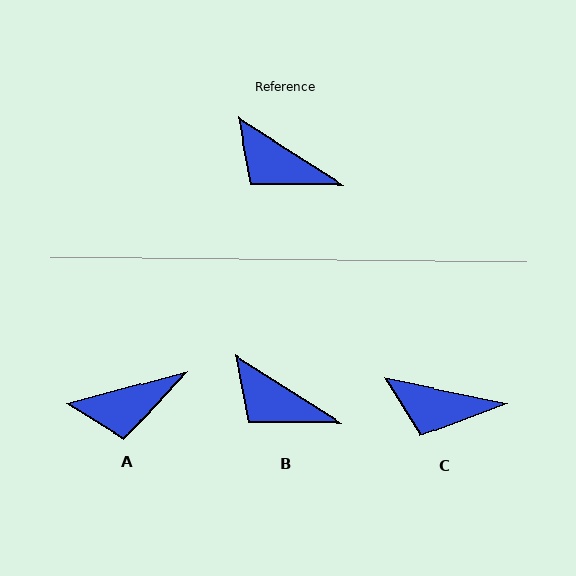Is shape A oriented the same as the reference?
No, it is off by about 48 degrees.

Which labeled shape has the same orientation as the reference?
B.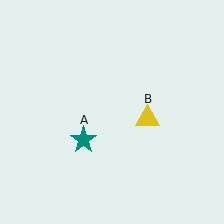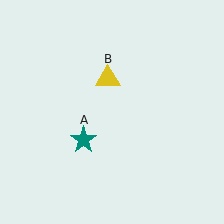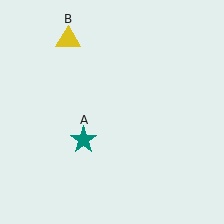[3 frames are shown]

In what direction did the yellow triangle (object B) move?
The yellow triangle (object B) moved up and to the left.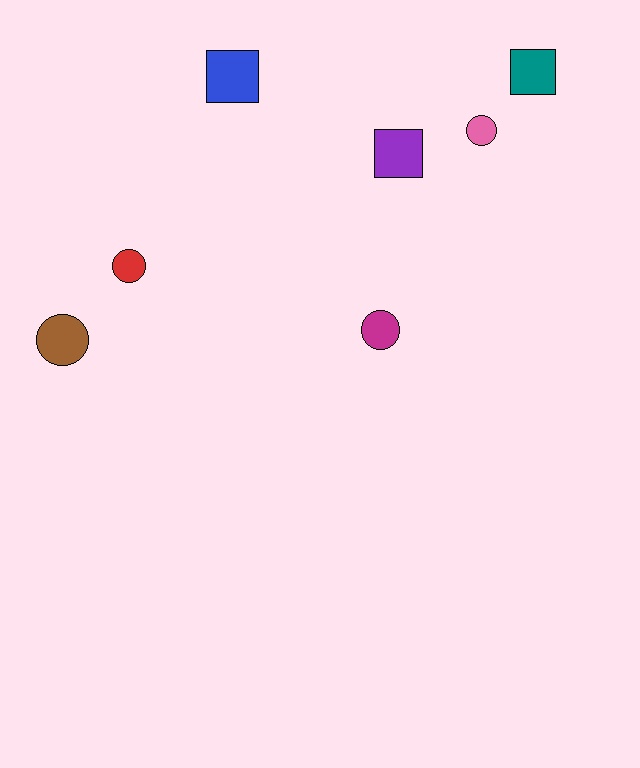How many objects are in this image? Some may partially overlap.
There are 7 objects.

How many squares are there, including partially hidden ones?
There are 3 squares.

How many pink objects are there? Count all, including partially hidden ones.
There is 1 pink object.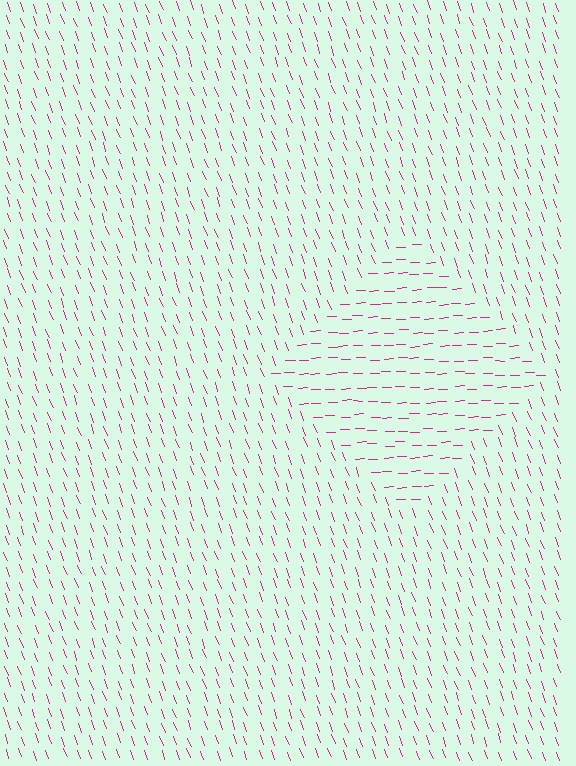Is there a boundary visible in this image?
Yes, there is a texture boundary formed by a change in line orientation.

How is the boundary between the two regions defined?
The boundary is defined purely by a change in line orientation (approximately 72 degrees difference). All lines are the same color and thickness.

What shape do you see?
I see a diamond.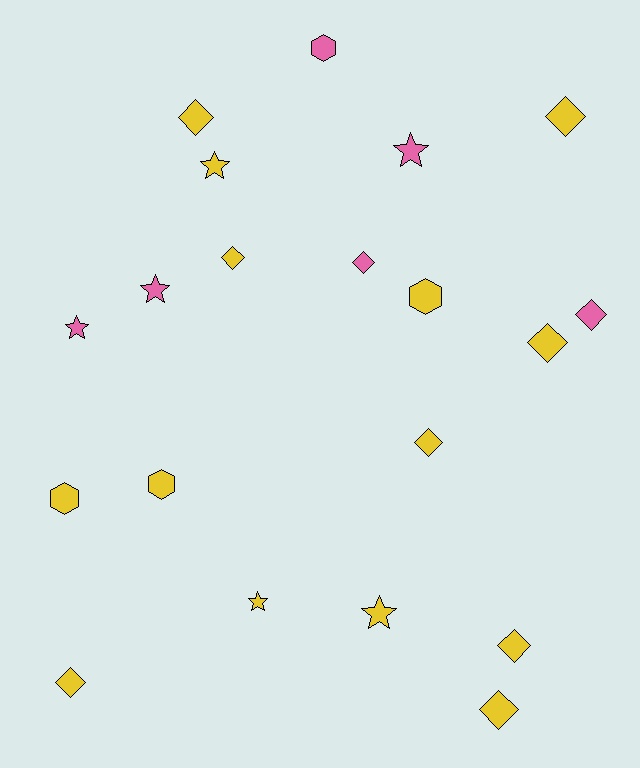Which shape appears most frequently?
Diamond, with 10 objects.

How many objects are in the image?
There are 20 objects.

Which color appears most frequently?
Yellow, with 14 objects.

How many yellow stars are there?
There are 3 yellow stars.